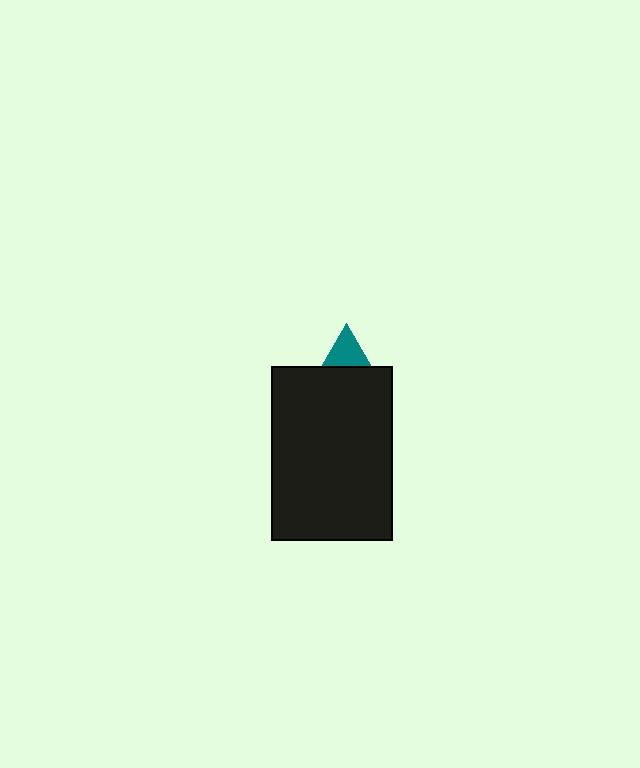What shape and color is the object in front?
The object in front is a black rectangle.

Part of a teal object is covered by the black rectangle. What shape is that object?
It is a triangle.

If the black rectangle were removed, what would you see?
You would see the complete teal triangle.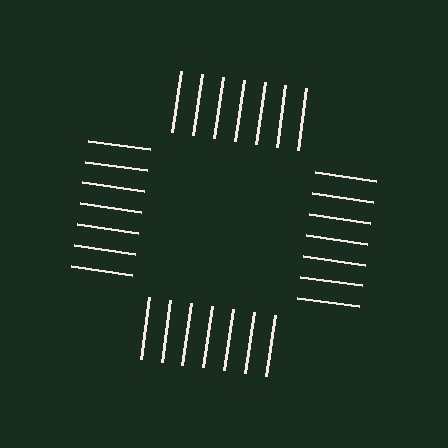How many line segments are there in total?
28 — 7 along each of the 4 edges.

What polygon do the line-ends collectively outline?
An illusory square — the line segments terminate on its edges but no continuous stroke is drawn.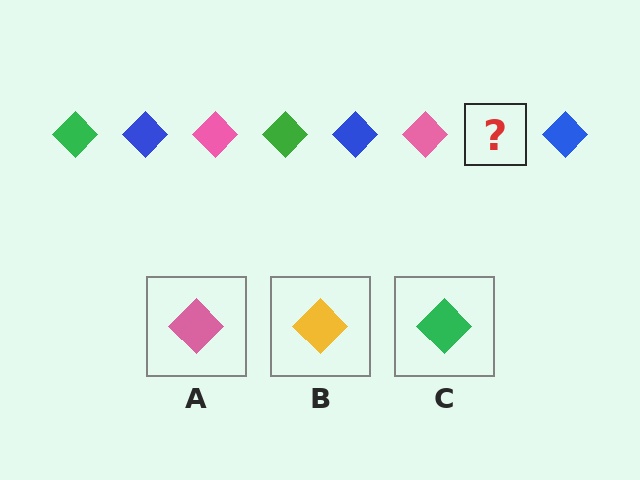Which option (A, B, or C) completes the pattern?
C.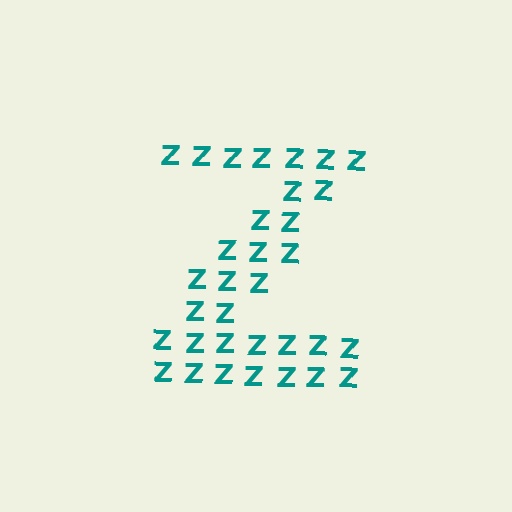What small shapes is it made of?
It is made of small letter Z's.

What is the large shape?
The large shape is the letter Z.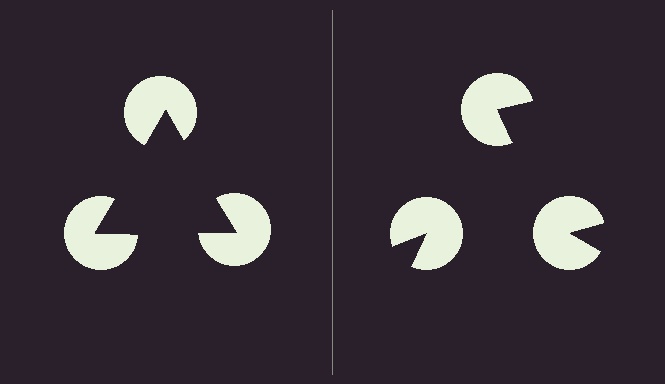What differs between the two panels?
The pac-man discs are positioned identically on both sides; only the wedge orientations differ. On the left they align to a triangle; on the right they are misaligned.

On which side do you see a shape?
An illusory triangle appears on the left side. On the right side the wedge cuts are rotated, so no coherent shape forms.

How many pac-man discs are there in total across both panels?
6 — 3 on each side.